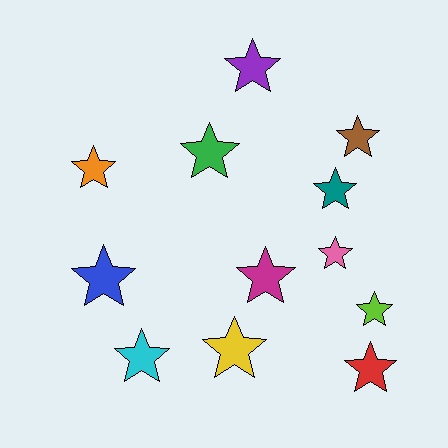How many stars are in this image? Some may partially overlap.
There are 12 stars.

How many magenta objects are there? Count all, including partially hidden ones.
There is 1 magenta object.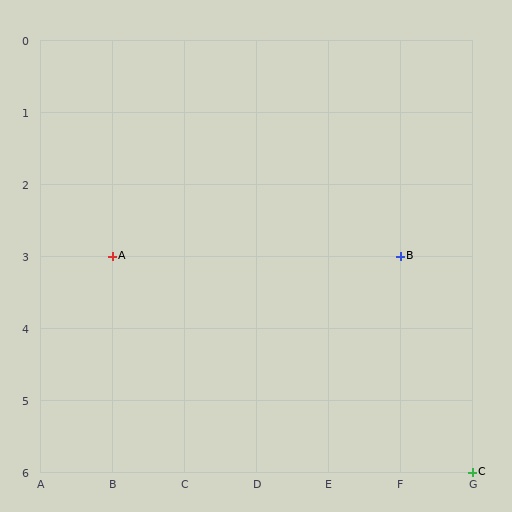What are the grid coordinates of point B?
Point B is at grid coordinates (F, 3).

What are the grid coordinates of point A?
Point A is at grid coordinates (B, 3).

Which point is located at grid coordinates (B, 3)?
Point A is at (B, 3).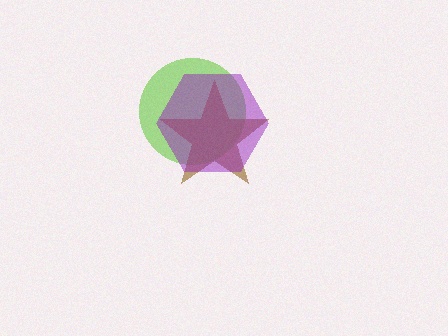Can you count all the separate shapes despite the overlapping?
Yes, there are 3 separate shapes.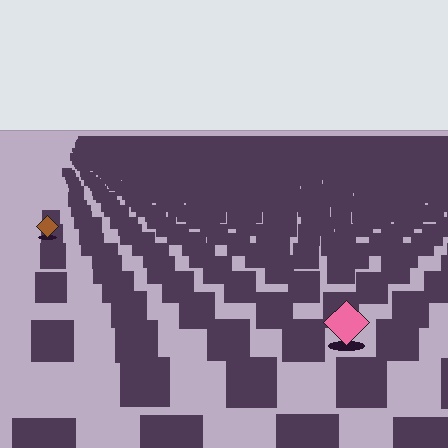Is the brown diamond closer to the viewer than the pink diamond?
No. The pink diamond is closer — you can tell from the texture gradient: the ground texture is coarser near it.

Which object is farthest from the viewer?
The brown diamond is farthest from the viewer. It appears smaller and the ground texture around it is denser.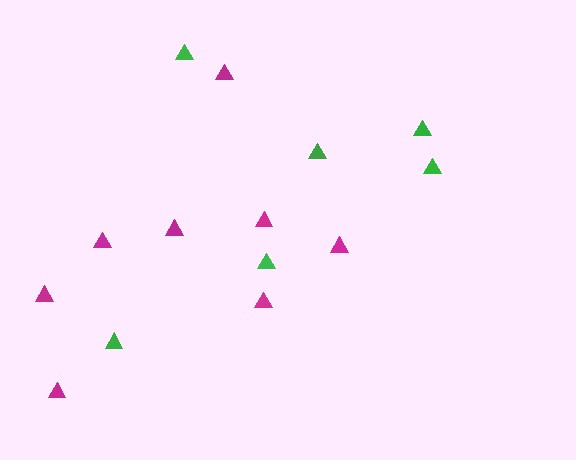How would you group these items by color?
There are 2 groups: one group of magenta triangles (8) and one group of green triangles (6).